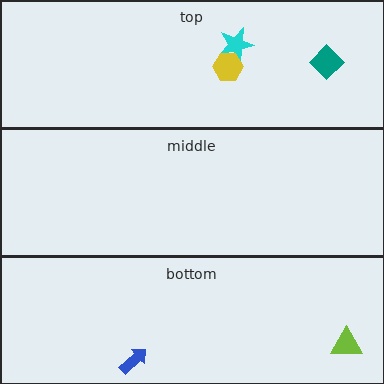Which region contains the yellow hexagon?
The top region.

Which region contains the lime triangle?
The bottom region.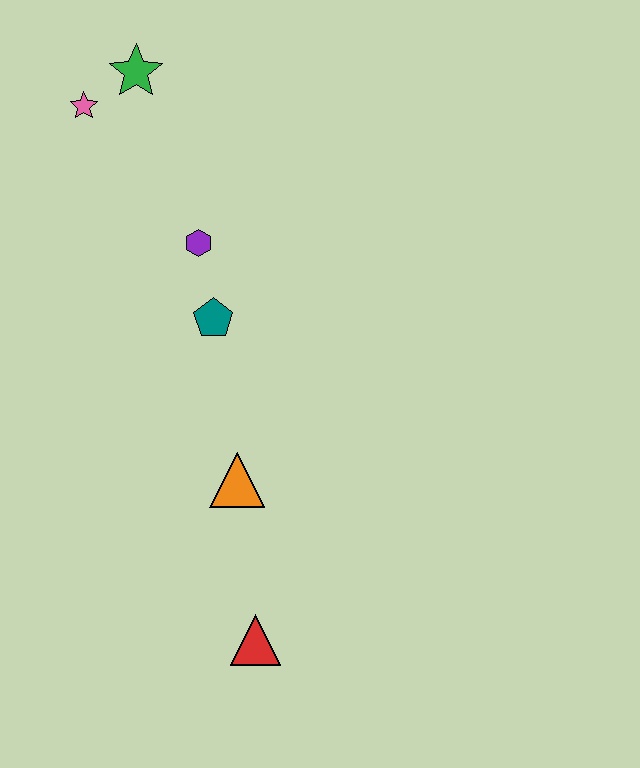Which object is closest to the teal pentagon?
The purple hexagon is closest to the teal pentagon.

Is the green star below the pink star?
No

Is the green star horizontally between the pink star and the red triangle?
Yes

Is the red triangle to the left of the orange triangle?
No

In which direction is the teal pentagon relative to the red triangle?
The teal pentagon is above the red triangle.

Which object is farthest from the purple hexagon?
The red triangle is farthest from the purple hexagon.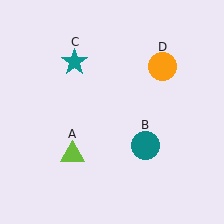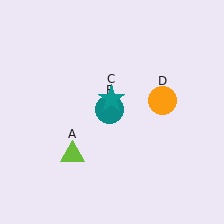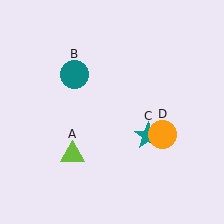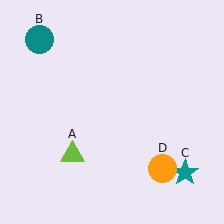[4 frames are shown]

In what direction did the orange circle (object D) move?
The orange circle (object D) moved down.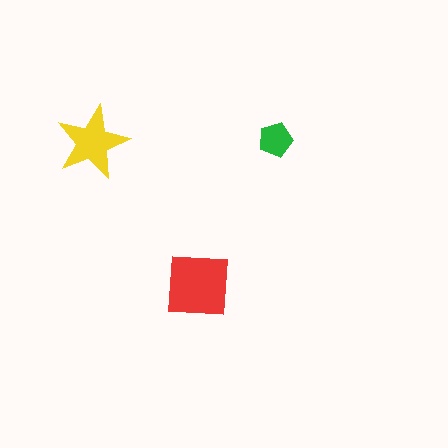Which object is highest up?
The green pentagon is topmost.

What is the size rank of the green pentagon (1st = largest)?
3rd.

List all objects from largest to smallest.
The red square, the yellow star, the green pentagon.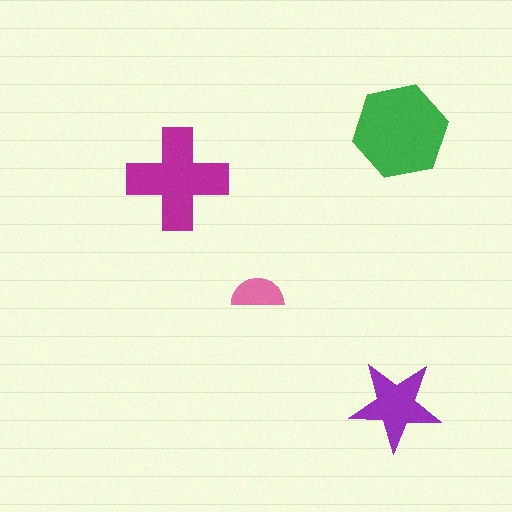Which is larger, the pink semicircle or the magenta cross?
The magenta cross.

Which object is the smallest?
The pink semicircle.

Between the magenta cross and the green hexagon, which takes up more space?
The green hexagon.